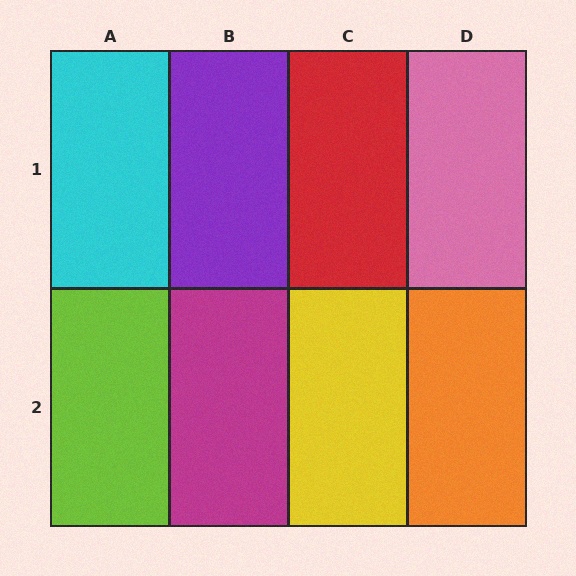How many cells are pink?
1 cell is pink.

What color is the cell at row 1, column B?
Purple.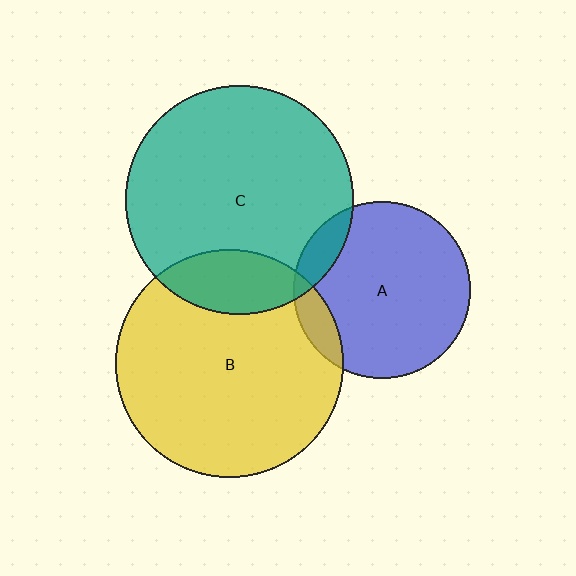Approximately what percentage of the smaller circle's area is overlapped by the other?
Approximately 15%.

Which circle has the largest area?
Circle C (teal).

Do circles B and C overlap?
Yes.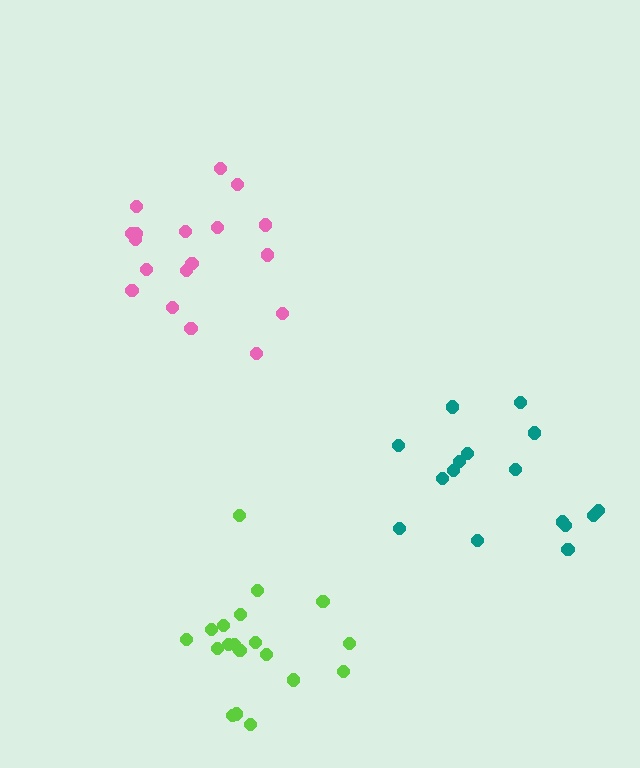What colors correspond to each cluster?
The clusters are colored: pink, lime, teal.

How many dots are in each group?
Group 1: 18 dots, Group 2: 19 dots, Group 3: 16 dots (53 total).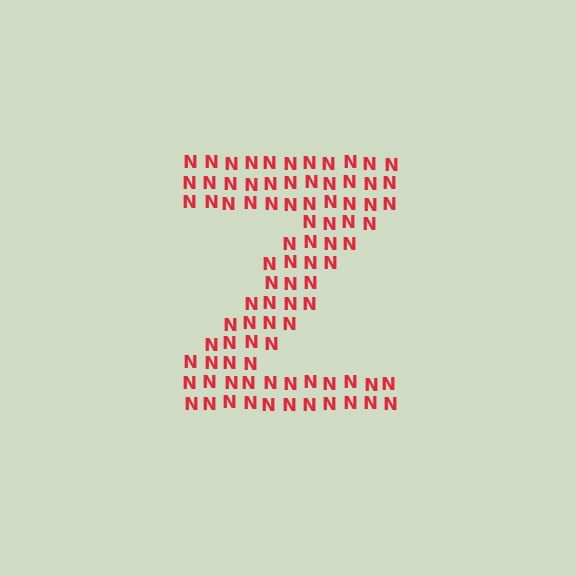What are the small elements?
The small elements are letter N's.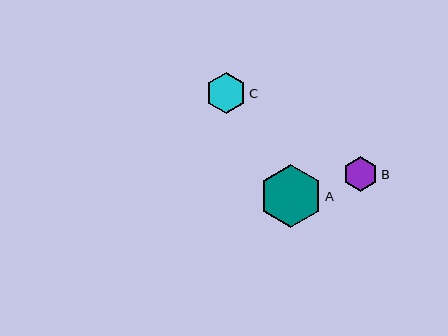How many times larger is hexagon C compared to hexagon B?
Hexagon C is approximately 1.1 times the size of hexagon B.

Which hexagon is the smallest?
Hexagon B is the smallest with a size of approximately 35 pixels.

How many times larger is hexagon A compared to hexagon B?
Hexagon A is approximately 1.8 times the size of hexagon B.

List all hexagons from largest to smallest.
From largest to smallest: A, C, B.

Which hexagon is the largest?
Hexagon A is the largest with a size of approximately 63 pixels.